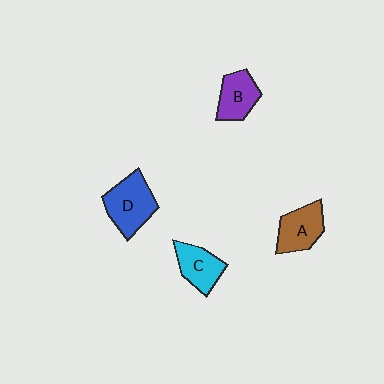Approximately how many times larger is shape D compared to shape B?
Approximately 1.4 times.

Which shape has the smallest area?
Shape B (purple).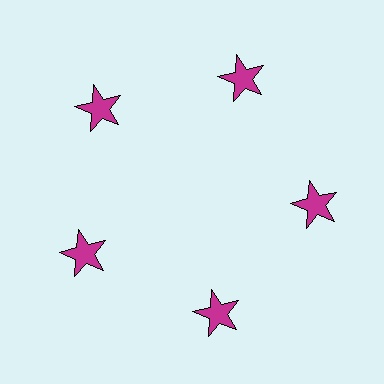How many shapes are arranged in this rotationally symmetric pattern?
There are 5 shapes, arranged in 5 groups of 1.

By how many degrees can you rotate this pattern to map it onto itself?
The pattern maps onto itself every 72 degrees of rotation.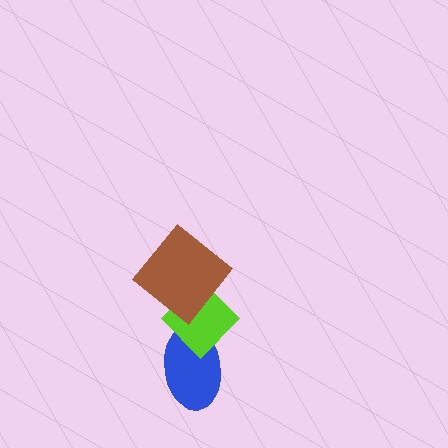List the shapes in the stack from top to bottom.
From top to bottom: the brown diamond, the lime diamond, the blue ellipse.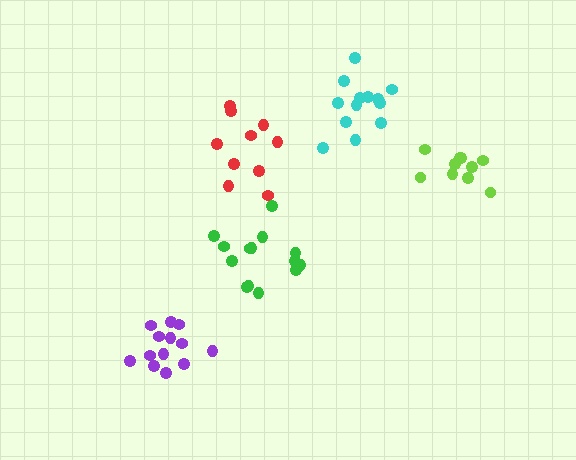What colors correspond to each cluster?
The clusters are colored: lime, red, cyan, green, purple.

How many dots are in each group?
Group 1: 10 dots, Group 2: 10 dots, Group 3: 13 dots, Group 4: 14 dots, Group 5: 13 dots (60 total).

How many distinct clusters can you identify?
There are 5 distinct clusters.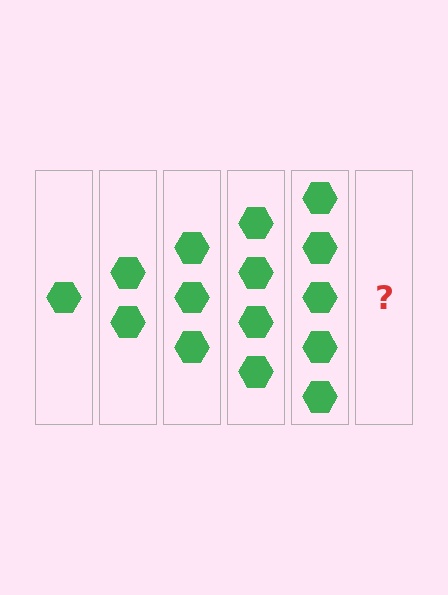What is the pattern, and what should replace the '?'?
The pattern is that each step adds one more hexagon. The '?' should be 6 hexagons.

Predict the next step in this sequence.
The next step is 6 hexagons.